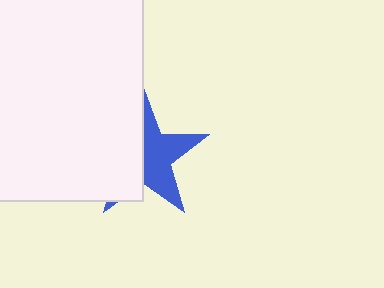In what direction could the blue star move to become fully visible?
The blue star could move right. That would shift it out from behind the white rectangle entirely.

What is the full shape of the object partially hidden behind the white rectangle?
The partially hidden object is a blue star.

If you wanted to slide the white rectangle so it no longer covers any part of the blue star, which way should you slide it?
Slide it left — that is the most direct way to separate the two shapes.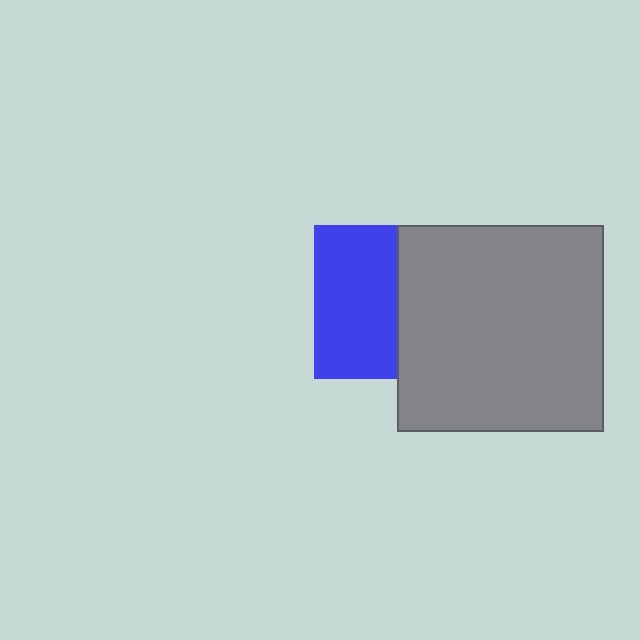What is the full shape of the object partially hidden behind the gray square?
The partially hidden object is a blue square.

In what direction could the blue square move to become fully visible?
The blue square could move left. That would shift it out from behind the gray square entirely.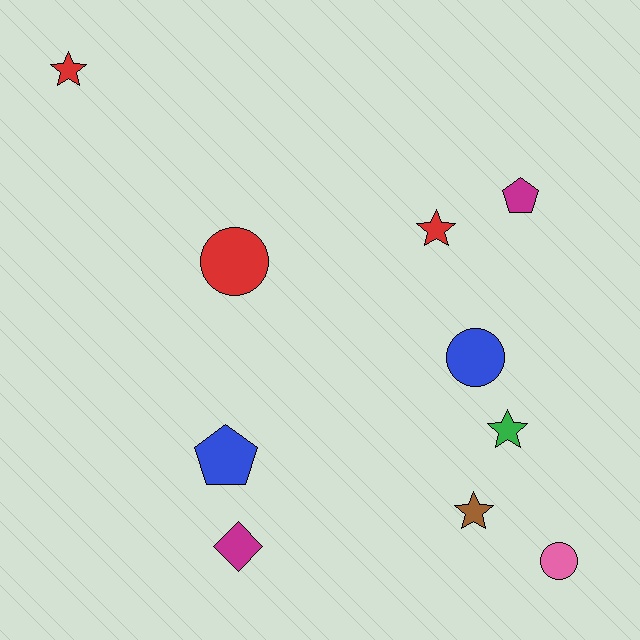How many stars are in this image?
There are 4 stars.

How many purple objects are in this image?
There are no purple objects.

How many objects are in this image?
There are 10 objects.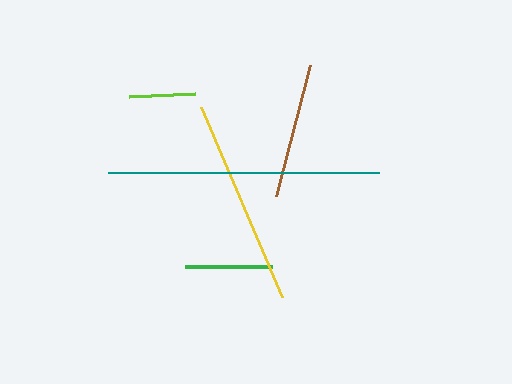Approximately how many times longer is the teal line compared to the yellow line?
The teal line is approximately 1.3 times the length of the yellow line.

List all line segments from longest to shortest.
From longest to shortest: teal, yellow, brown, green, lime.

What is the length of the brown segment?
The brown segment is approximately 136 pixels long.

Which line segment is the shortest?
The lime line is the shortest at approximately 66 pixels.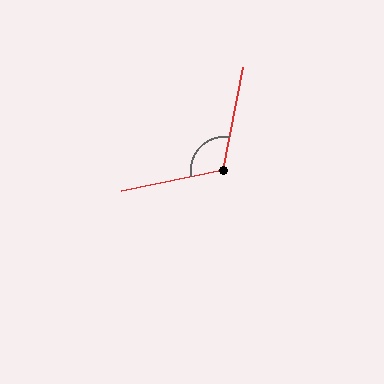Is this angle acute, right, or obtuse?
It is obtuse.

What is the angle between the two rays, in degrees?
Approximately 112 degrees.